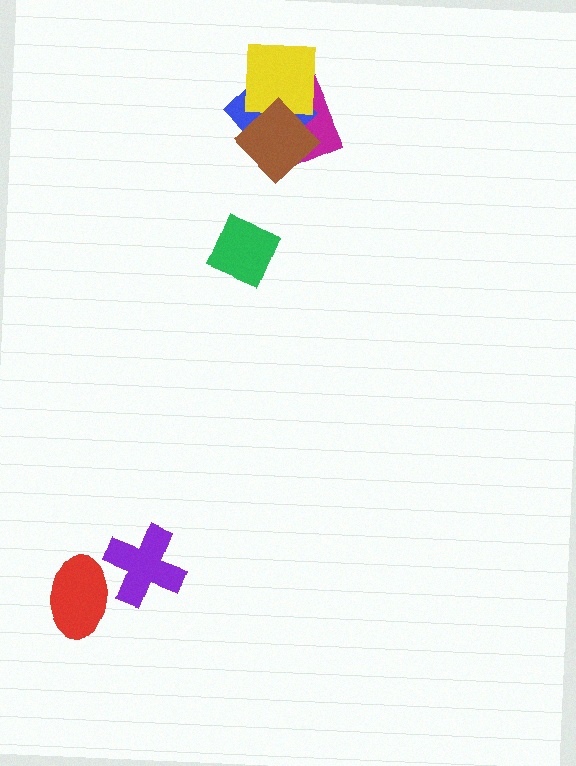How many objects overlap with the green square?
0 objects overlap with the green square.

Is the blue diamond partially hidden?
Yes, it is partially covered by another shape.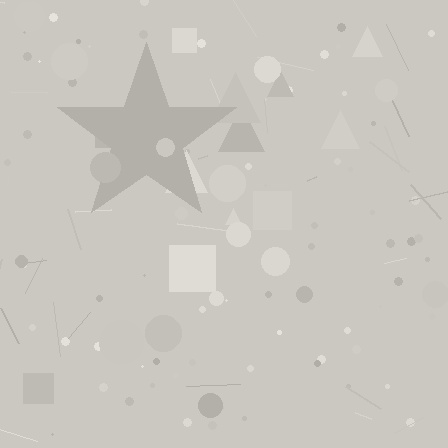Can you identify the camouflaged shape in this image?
The camouflaged shape is a star.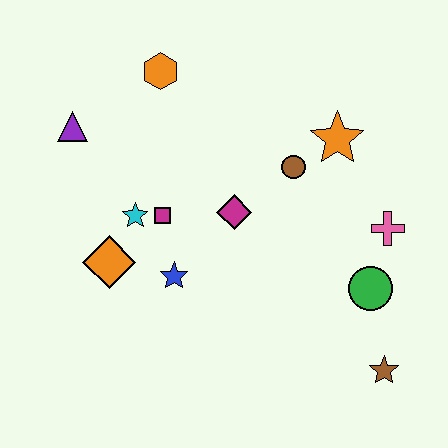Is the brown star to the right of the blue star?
Yes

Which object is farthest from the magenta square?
The brown star is farthest from the magenta square.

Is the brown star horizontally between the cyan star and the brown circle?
No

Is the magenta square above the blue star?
Yes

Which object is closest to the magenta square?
The cyan star is closest to the magenta square.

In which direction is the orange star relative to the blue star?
The orange star is to the right of the blue star.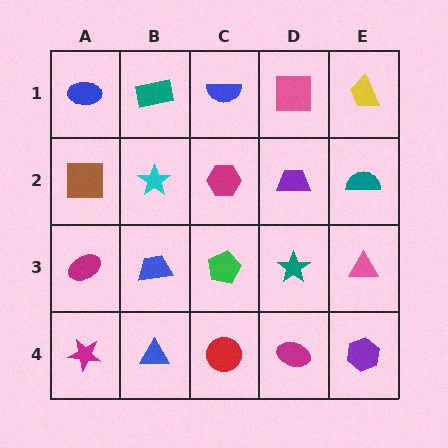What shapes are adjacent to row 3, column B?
A cyan star (row 2, column B), a blue triangle (row 4, column B), a magenta ellipse (row 3, column A), a green pentagon (row 3, column C).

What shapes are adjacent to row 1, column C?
A magenta hexagon (row 2, column C), a teal rectangle (row 1, column B), a pink square (row 1, column D).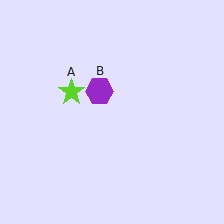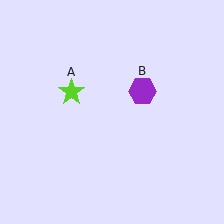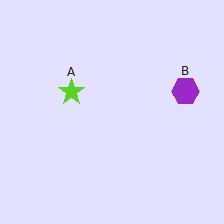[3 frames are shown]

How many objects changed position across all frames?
1 object changed position: purple hexagon (object B).